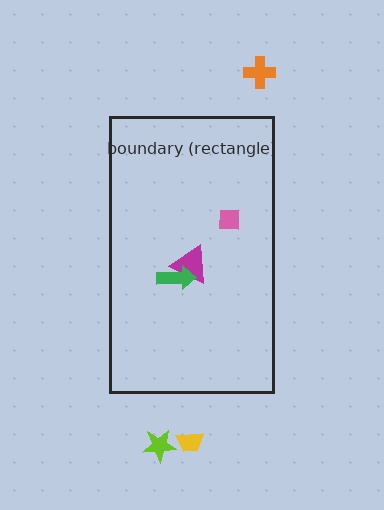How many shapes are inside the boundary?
3 inside, 3 outside.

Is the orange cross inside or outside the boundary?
Outside.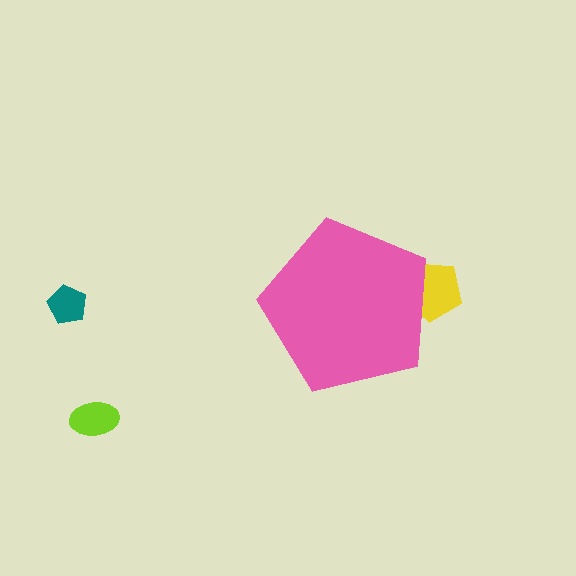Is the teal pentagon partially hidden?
No, the teal pentagon is fully visible.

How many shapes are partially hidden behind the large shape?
1 shape is partially hidden.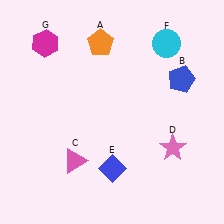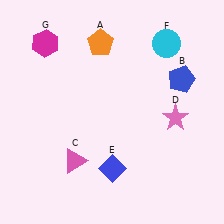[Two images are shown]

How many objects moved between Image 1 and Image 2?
1 object moved between the two images.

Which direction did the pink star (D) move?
The pink star (D) moved up.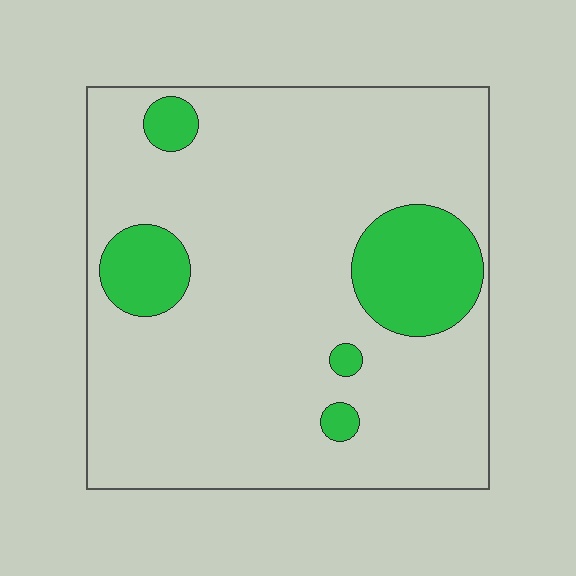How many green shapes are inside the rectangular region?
5.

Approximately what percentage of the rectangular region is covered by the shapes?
Approximately 15%.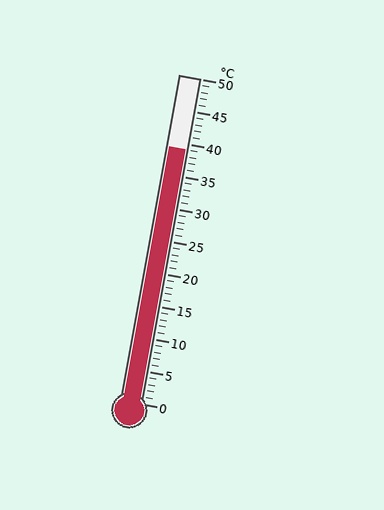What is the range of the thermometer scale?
The thermometer scale ranges from 0°C to 50°C.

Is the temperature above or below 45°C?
The temperature is below 45°C.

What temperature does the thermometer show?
The thermometer shows approximately 39°C.